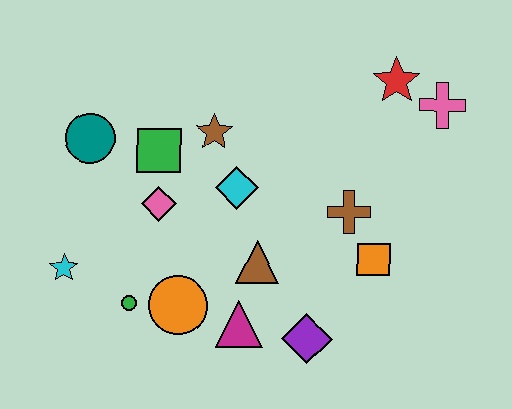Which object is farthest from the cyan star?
The pink cross is farthest from the cyan star.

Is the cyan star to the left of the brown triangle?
Yes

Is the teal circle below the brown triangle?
No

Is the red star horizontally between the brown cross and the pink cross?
Yes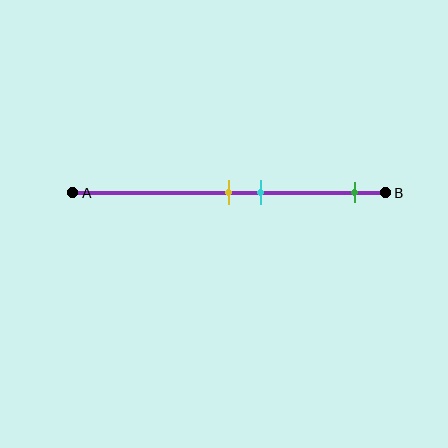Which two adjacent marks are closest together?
The yellow and cyan marks are the closest adjacent pair.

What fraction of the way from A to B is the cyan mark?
The cyan mark is approximately 60% (0.6) of the way from A to B.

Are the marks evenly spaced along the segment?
No, the marks are not evenly spaced.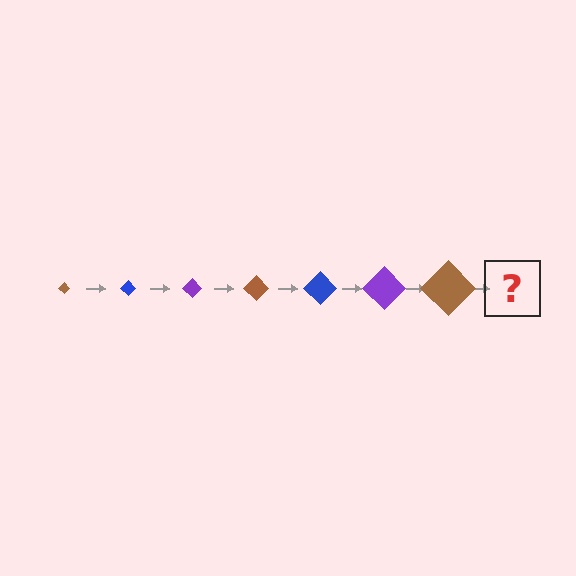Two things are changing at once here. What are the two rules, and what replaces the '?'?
The two rules are that the diamond grows larger each step and the color cycles through brown, blue, and purple. The '?' should be a blue diamond, larger than the previous one.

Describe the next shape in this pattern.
It should be a blue diamond, larger than the previous one.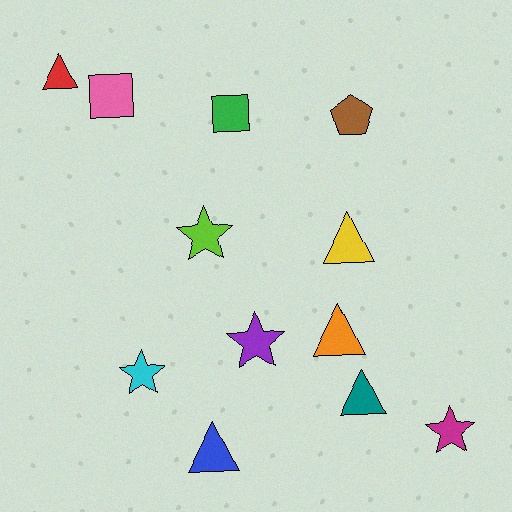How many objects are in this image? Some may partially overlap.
There are 12 objects.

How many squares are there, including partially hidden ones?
There are 2 squares.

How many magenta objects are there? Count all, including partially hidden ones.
There is 1 magenta object.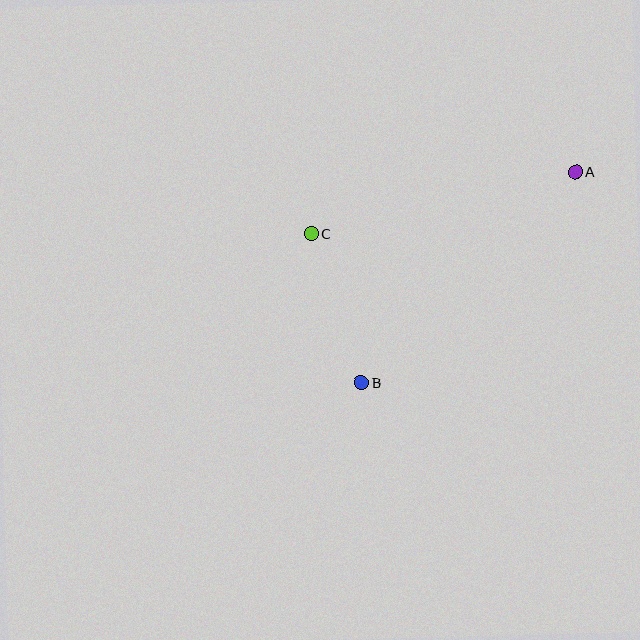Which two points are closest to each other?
Points B and C are closest to each other.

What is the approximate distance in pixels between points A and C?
The distance between A and C is approximately 272 pixels.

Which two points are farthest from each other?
Points A and B are farthest from each other.